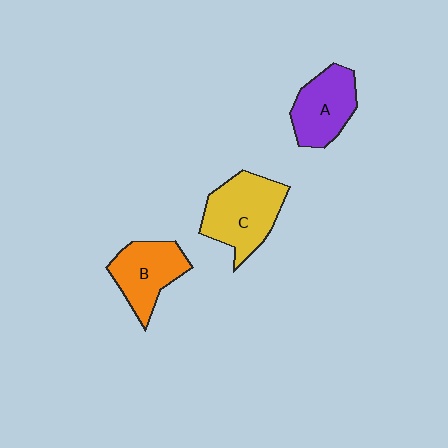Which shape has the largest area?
Shape C (yellow).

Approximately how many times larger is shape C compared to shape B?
Approximately 1.3 times.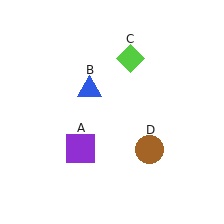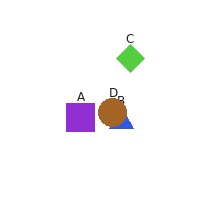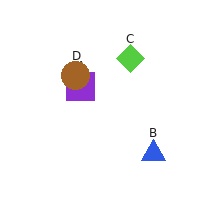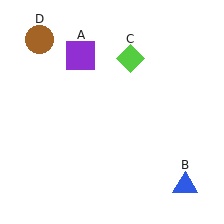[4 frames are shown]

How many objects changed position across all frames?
3 objects changed position: purple square (object A), blue triangle (object B), brown circle (object D).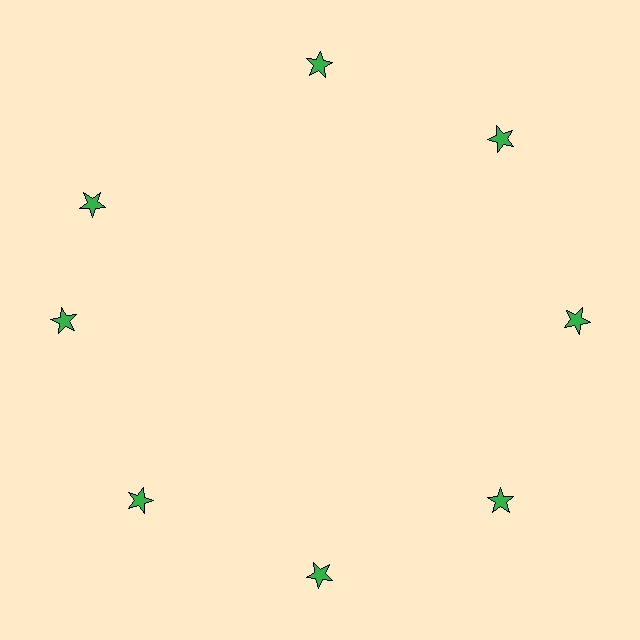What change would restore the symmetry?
The symmetry would be restored by rotating it back into even spacing with its neighbors so that all 8 stars sit at equal angles and equal distance from the center.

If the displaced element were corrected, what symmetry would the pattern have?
It would have 8-fold rotational symmetry — the pattern would map onto itself every 45 degrees.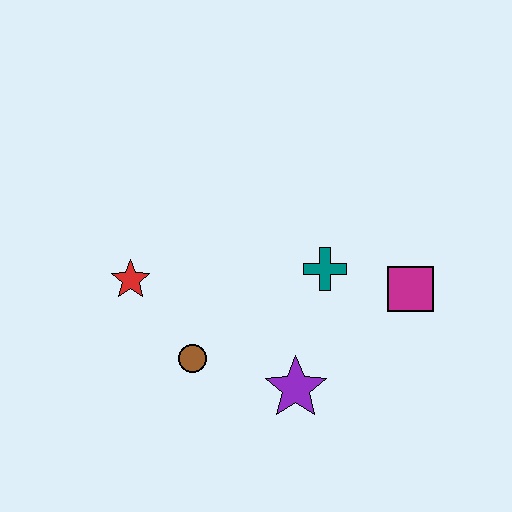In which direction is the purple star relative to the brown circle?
The purple star is to the right of the brown circle.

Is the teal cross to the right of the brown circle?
Yes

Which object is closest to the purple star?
The brown circle is closest to the purple star.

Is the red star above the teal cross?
No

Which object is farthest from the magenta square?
The red star is farthest from the magenta square.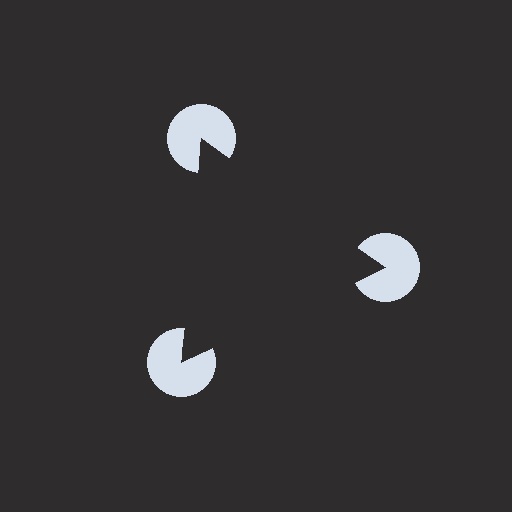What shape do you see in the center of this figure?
An illusory triangle — its edges are inferred from the aligned wedge cuts in the pac-man discs, not physically drawn.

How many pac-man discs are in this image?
There are 3 — one at each vertex of the illusory triangle.